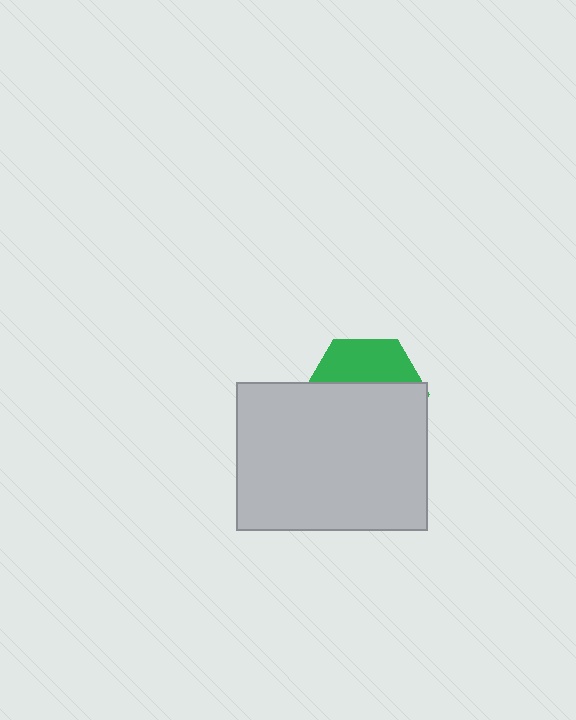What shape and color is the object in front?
The object in front is a light gray rectangle.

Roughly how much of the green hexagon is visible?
A small part of it is visible (roughly 35%).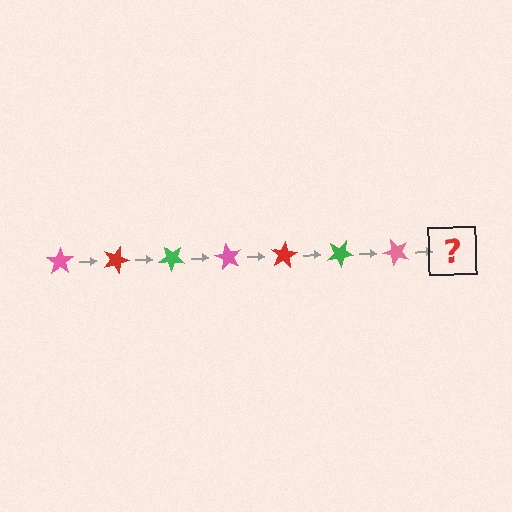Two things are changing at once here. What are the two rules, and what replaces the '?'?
The two rules are that it rotates 20 degrees each step and the color cycles through pink, red, and green. The '?' should be a red star, rotated 140 degrees from the start.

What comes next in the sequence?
The next element should be a red star, rotated 140 degrees from the start.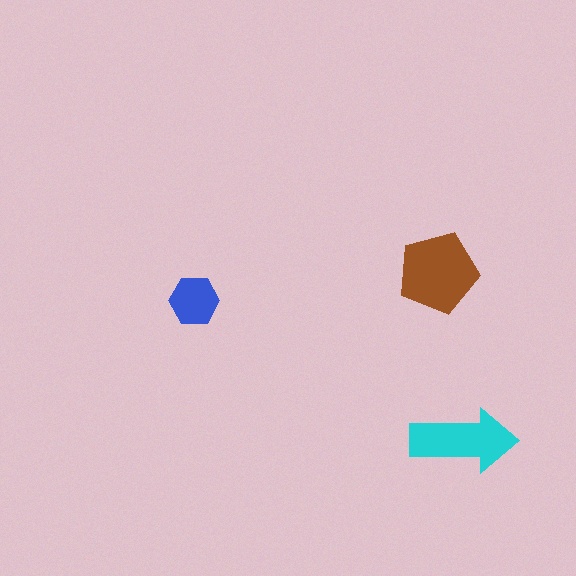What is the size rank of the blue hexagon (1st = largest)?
3rd.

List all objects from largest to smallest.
The brown pentagon, the cyan arrow, the blue hexagon.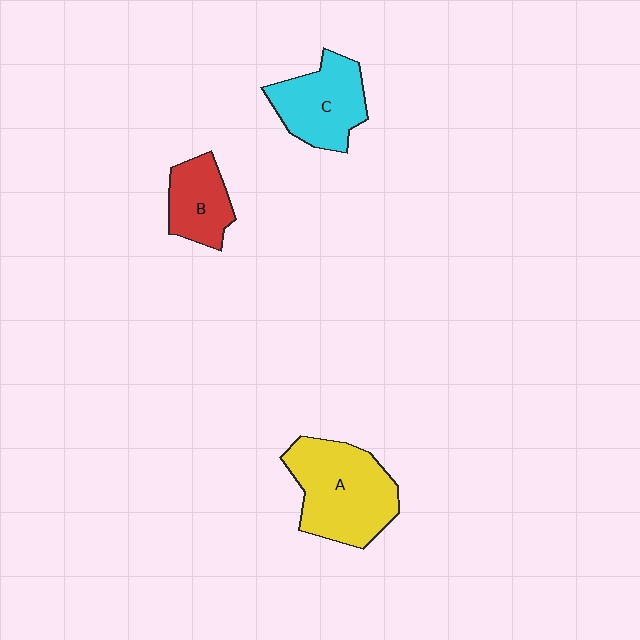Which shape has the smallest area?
Shape B (red).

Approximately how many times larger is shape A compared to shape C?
Approximately 1.4 times.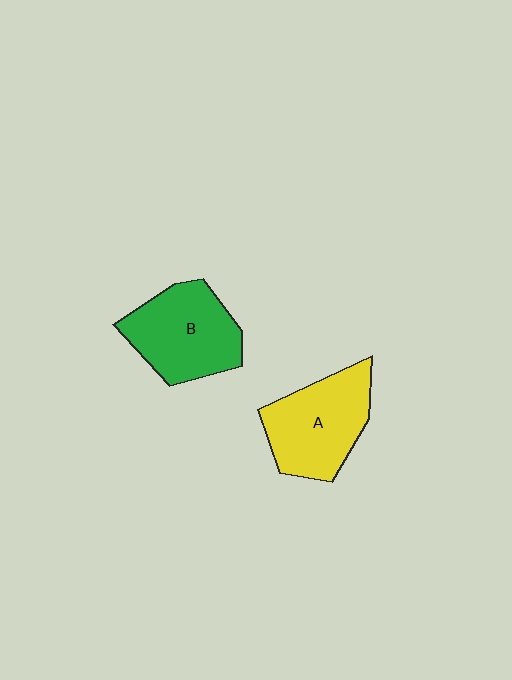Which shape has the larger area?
Shape A (yellow).